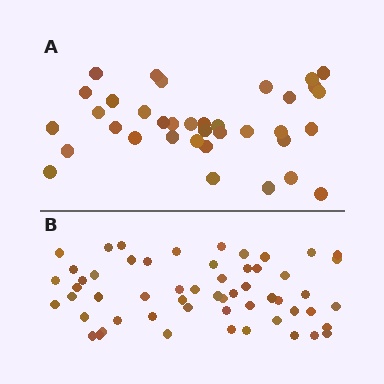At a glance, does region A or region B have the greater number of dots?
Region B (the bottom region) has more dots.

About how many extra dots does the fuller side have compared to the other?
Region B has approximately 20 more dots than region A.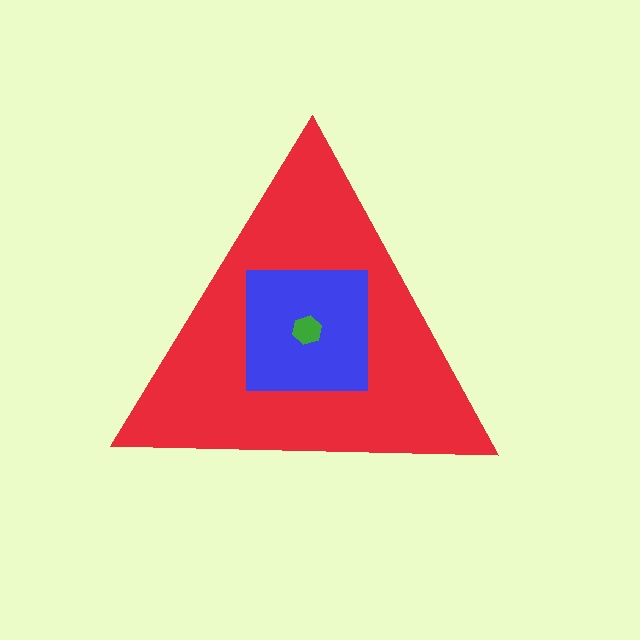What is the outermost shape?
The red triangle.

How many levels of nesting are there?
3.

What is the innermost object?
The green hexagon.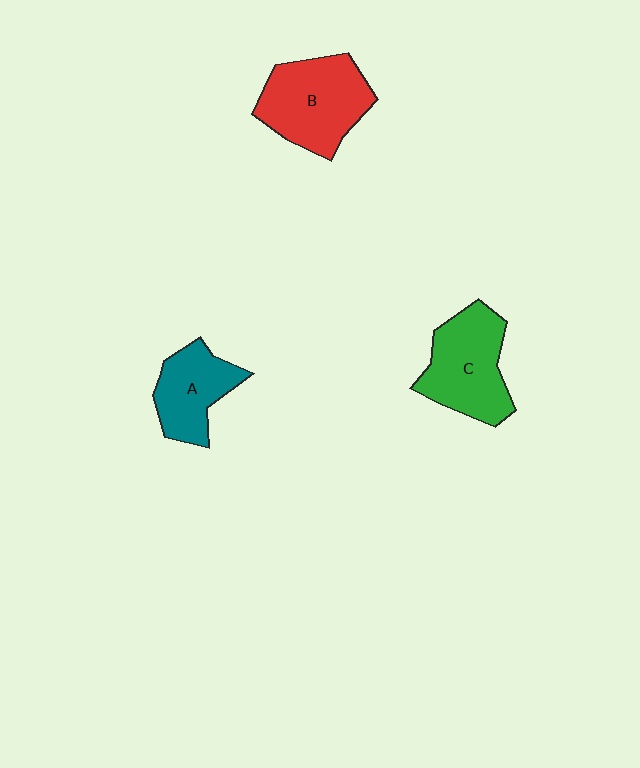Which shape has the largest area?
Shape B (red).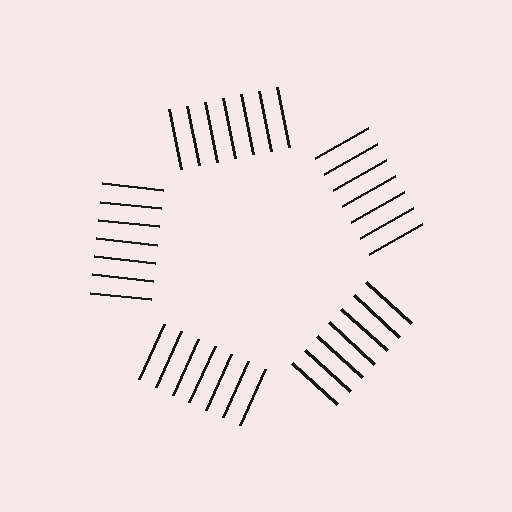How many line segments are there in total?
35 — 7 along each of the 5 edges.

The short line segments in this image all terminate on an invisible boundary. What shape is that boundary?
An illusory pentagon — the line segments terminate on its edges but no continuous stroke is drawn.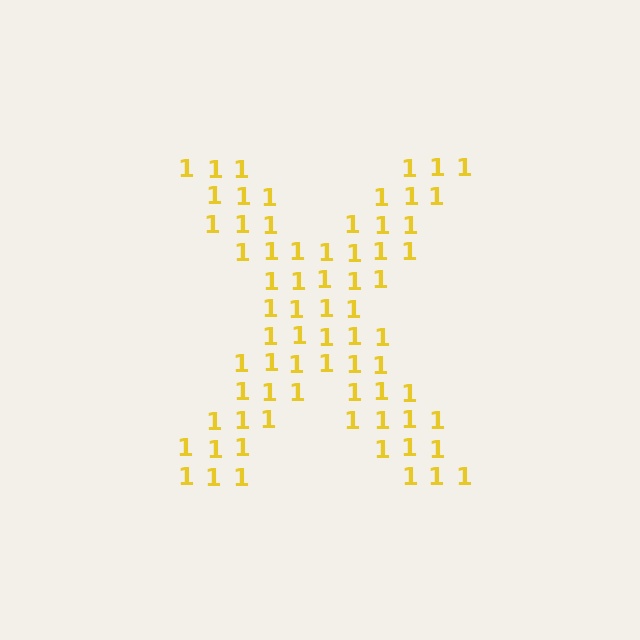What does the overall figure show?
The overall figure shows the letter X.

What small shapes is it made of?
It is made of small digit 1's.